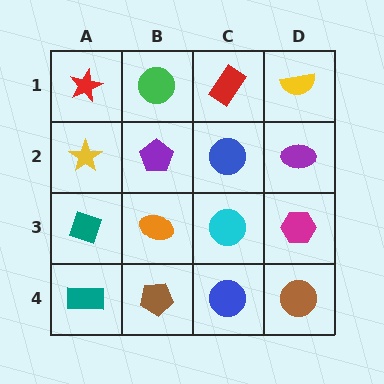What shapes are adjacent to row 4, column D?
A magenta hexagon (row 3, column D), a blue circle (row 4, column C).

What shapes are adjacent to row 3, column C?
A blue circle (row 2, column C), a blue circle (row 4, column C), an orange ellipse (row 3, column B), a magenta hexagon (row 3, column D).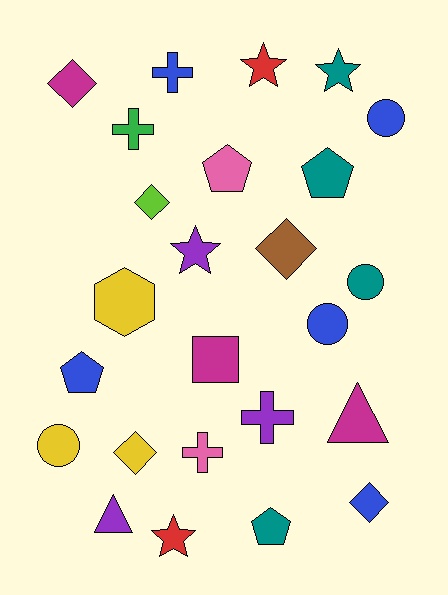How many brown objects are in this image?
There is 1 brown object.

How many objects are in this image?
There are 25 objects.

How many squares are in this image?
There is 1 square.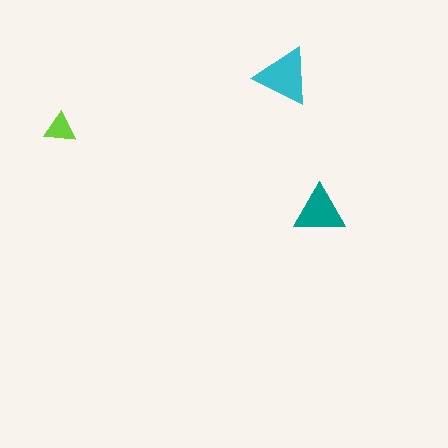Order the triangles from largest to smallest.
the cyan one, the teal one, the lime one.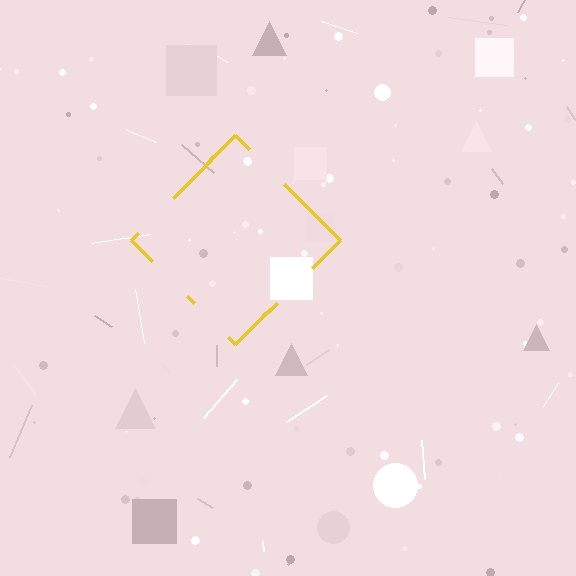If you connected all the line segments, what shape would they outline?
They would outline a diamond.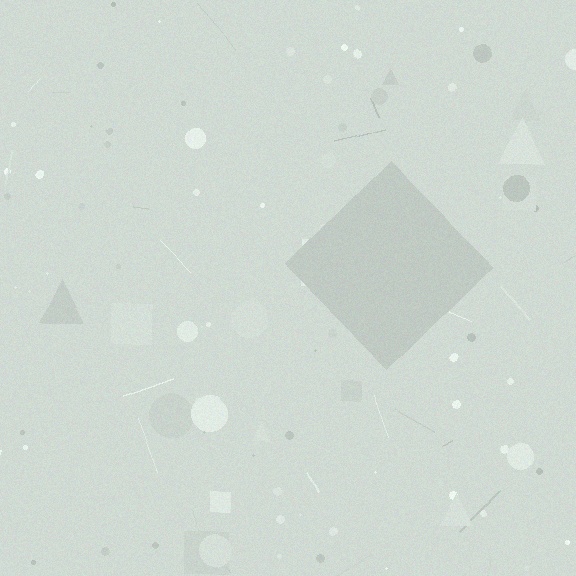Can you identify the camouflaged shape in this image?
The camouflaged shape is a diamond.